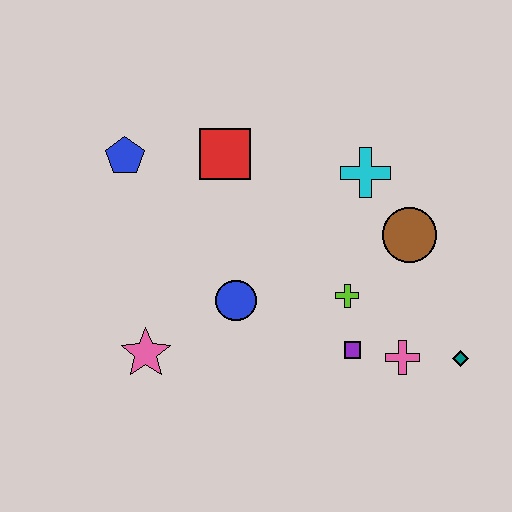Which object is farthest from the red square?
The teal diamond is farthest from the red square.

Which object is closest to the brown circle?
The cyan cross is closest to the brown circle.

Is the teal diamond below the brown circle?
Yes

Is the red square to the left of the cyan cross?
Yes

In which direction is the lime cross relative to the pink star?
The lime cross is to the right of the pink star.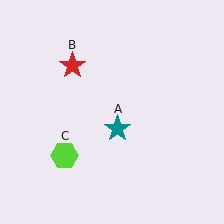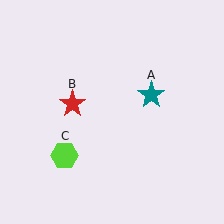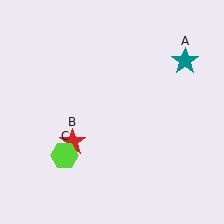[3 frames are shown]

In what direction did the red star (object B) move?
The red star (object B) moved down.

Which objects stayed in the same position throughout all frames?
Lime hexagon (object C) remained stationary.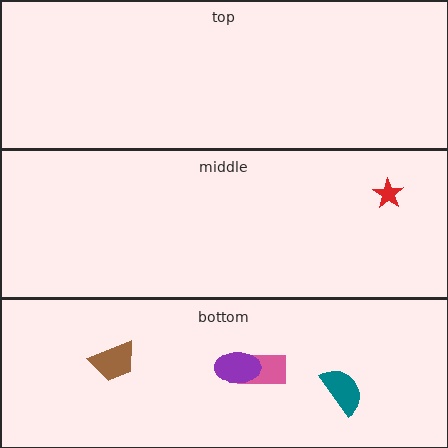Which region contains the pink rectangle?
The bottom region.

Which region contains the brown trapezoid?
The bottom region.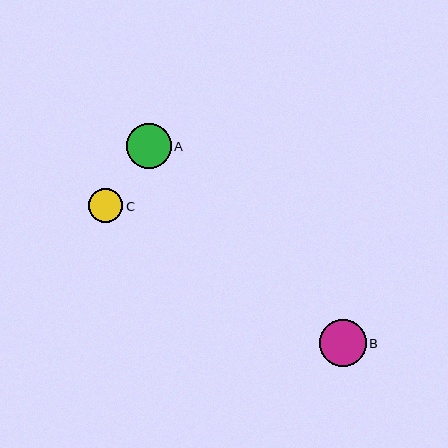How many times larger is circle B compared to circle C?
Circle B is approximately 1.4 times the size of circle C.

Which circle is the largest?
Circle B is the largest with a size of approximately 47 pixels.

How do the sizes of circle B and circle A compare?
Circle B and circle A are approximately the same size.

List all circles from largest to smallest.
From largest to smallest: B, A, C.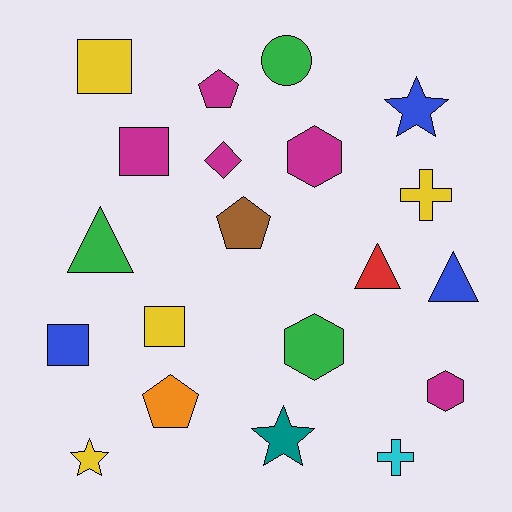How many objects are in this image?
There are 20 objects.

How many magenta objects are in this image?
There are 5 magenta objects.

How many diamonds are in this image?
There is 1 diamond.